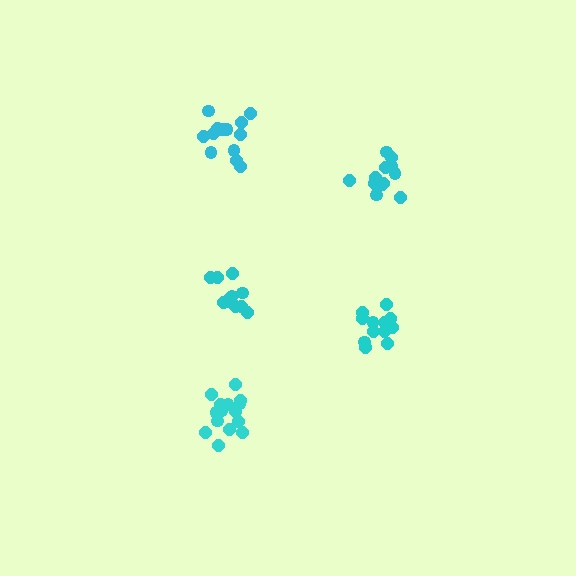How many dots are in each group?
Group 1: 13 dots, Group 2: 15 dots, Group 3: 12 dots, Group 4: 13 dots, Group 5: 11 dots (64 total).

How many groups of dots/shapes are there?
There are 5 groups.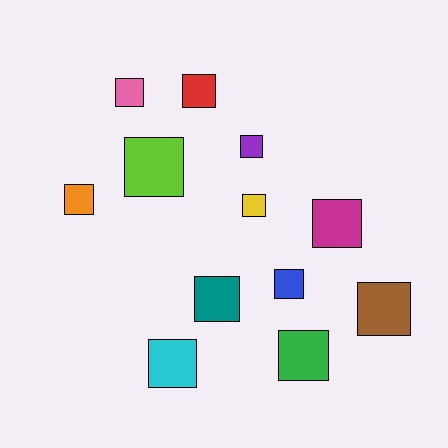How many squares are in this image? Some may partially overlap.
There are 12 squares.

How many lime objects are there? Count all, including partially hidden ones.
There is 1 lime object.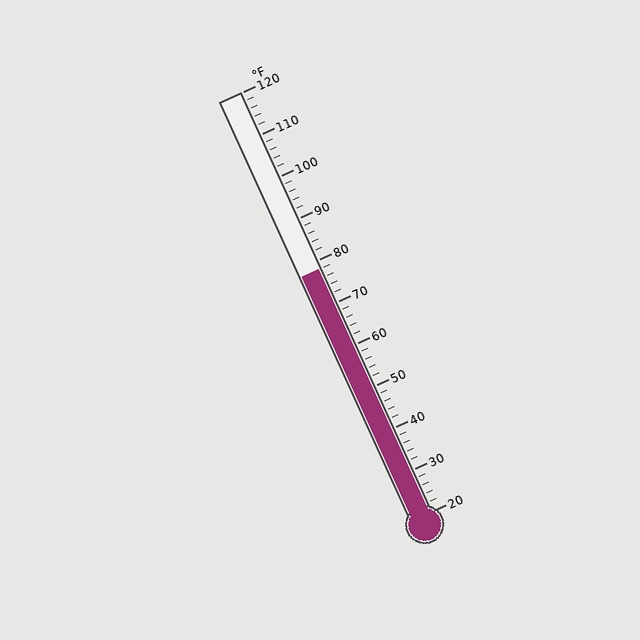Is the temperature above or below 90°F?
The temperature is below 90°F.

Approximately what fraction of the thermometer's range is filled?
The thermometer is filled to approximately 60% of its range.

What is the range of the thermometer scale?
The thermometer scale ranges from 20°F to 120°F.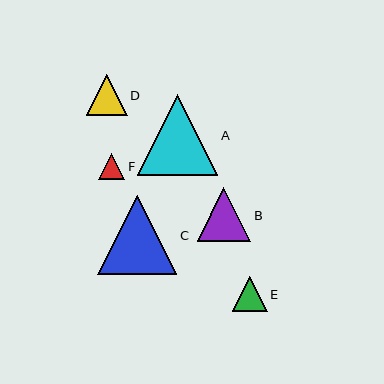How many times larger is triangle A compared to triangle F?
Triangle A is approximately 3.1 times the size of triangle F.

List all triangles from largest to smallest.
From largest to smallest: A, C, B, D, E, F.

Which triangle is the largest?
Triangle A is the largest with a size of approximately 81 pixels.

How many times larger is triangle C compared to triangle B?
Triangle C is approximately 1.5 times the size of triangle B.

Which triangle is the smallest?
Triangle F is the smallest with a size of approximately 26 pixels.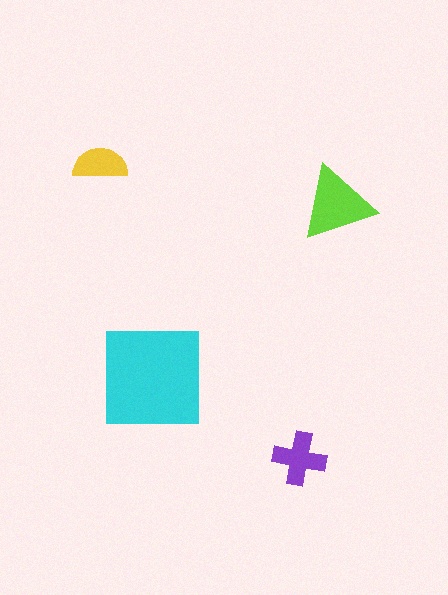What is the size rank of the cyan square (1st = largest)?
1st.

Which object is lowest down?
The purple cross is bottommost.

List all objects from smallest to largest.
The yellow semicircle, the purple cross, the lime triangle, the cyan square.